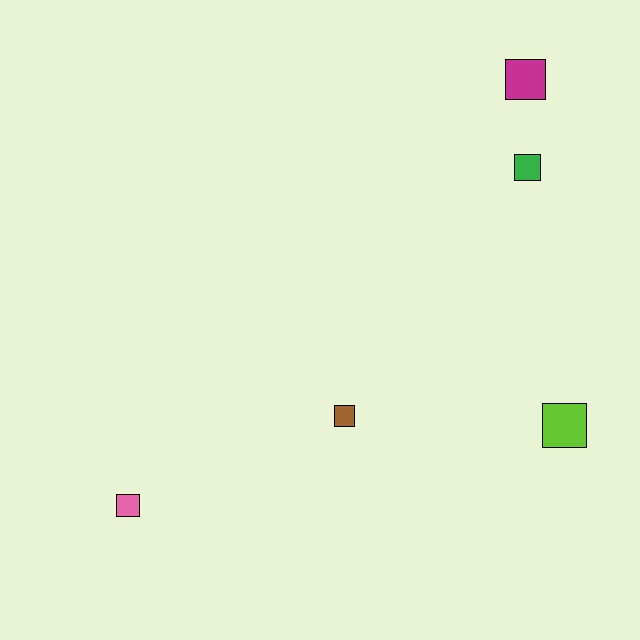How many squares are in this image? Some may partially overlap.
There are 5 squares.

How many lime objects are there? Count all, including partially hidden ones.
There is 1 lime object.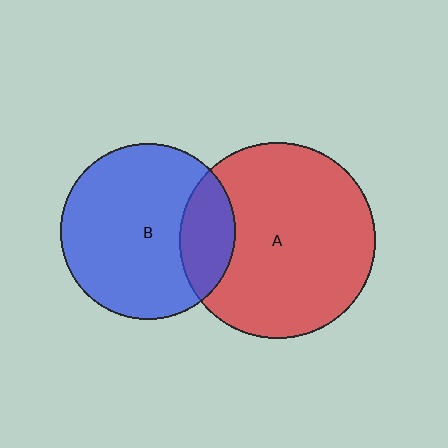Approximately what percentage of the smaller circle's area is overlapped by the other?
Approximately 20%.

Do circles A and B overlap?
Yes.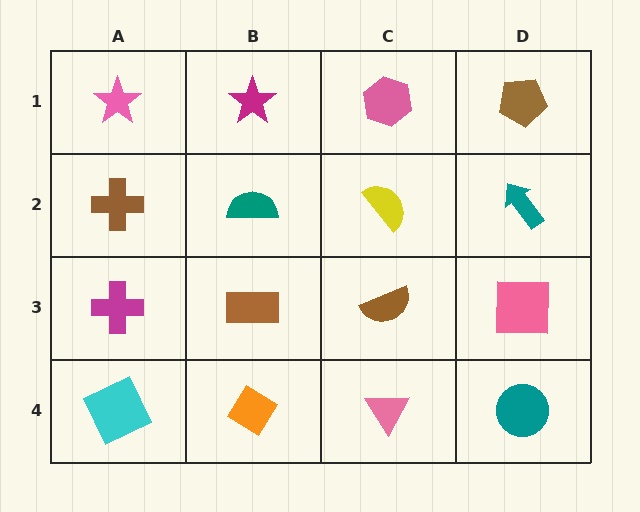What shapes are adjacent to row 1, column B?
A teal semicircle (row 2, column B), a pink star (row 1, column A), a pink hexagon (row 1, column C).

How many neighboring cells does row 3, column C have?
4.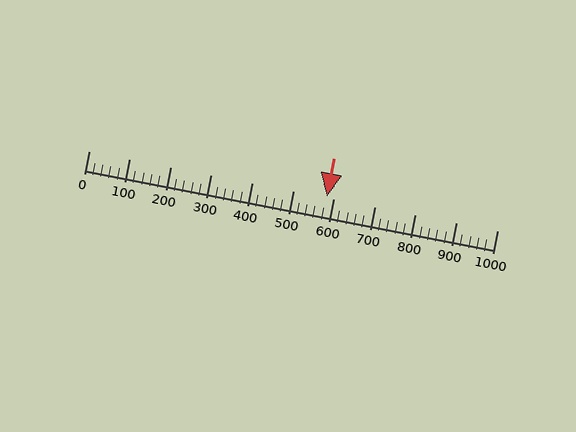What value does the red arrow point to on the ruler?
The red arrow points to approximately 584.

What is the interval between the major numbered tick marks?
The major tick marks are spaced 100 units apart.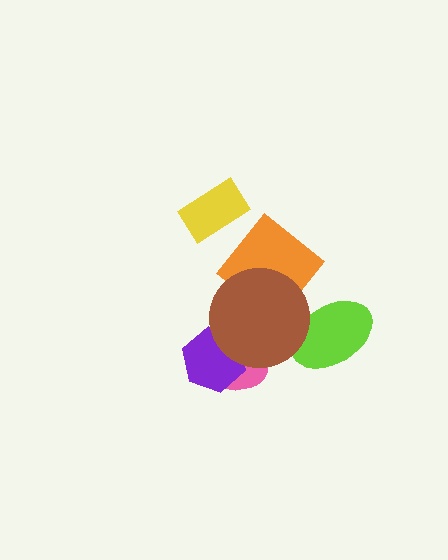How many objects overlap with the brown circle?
4 objects overlap with the brown circle.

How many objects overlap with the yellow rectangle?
0 objects overlap with the yellow rectangle.